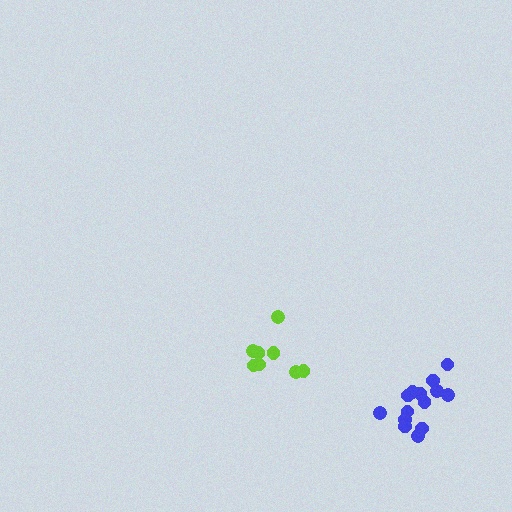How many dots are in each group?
Group 1: 14 dots, Group 2: 8 dots (22 total).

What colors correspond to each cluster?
The clusters are colored: blue, lime.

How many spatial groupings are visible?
There are 2 spatial groupings.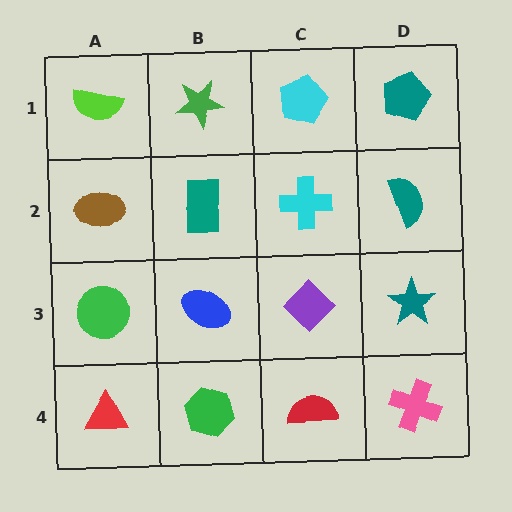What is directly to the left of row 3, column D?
A purple diamond.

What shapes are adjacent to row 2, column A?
A lime semicircle (row 1, column A), a green circle (row 3, column A), a teal rectangle (row 2, column B).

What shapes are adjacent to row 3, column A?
A brown ellipse (row 2, column A), a red triangle (row 4, column A), a blue ellipse (row 3, column B).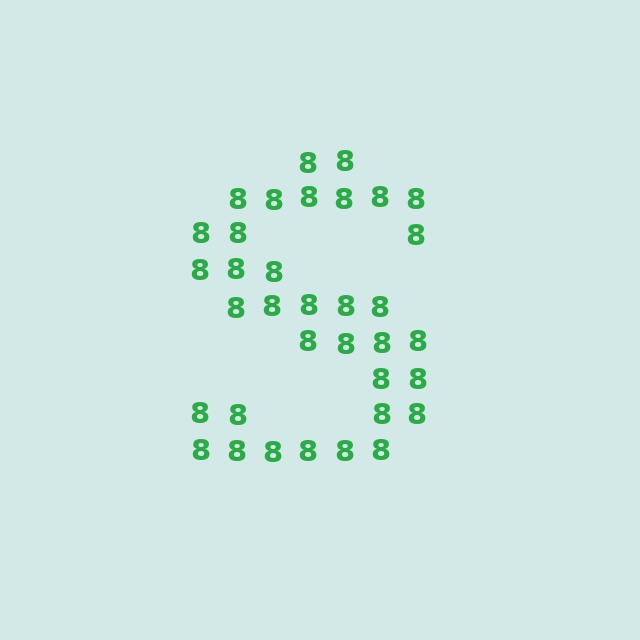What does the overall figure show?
The overall figure shows the letter S.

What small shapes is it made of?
It is made of small digit 8's.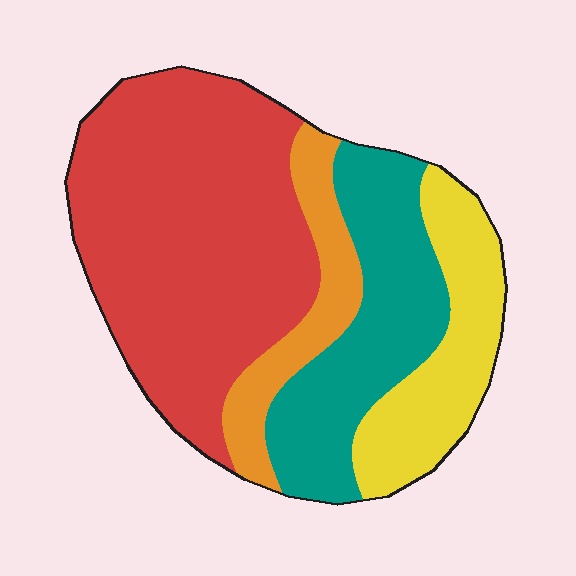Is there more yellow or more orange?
Yellow.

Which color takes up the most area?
Red, at roughly 50%.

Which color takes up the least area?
Orange, at roughly 10%.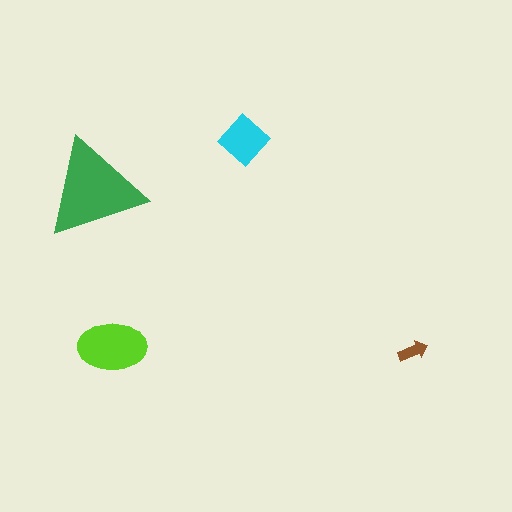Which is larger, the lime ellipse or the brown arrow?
The lime ellipse.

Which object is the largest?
The green triangle.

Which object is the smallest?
The brown arrow.